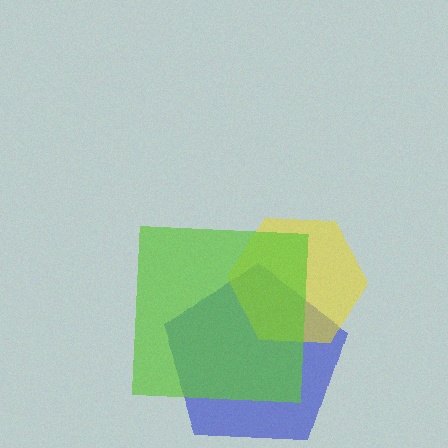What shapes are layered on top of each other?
The layered shapes are: a blue pentagon, a yellow hexagon, a lime square.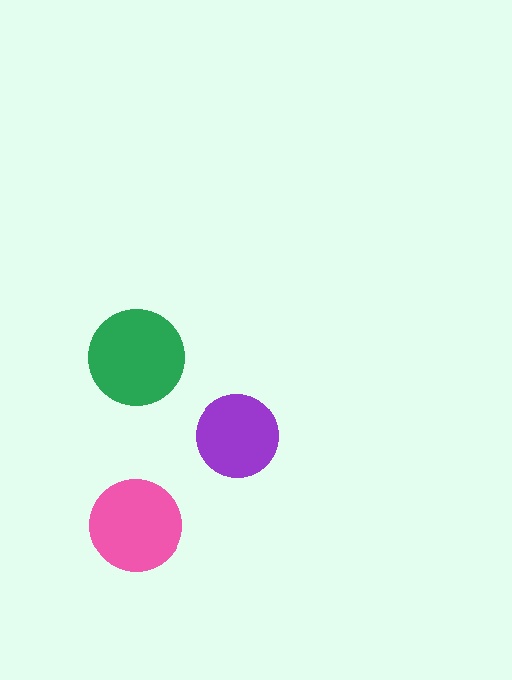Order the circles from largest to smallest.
the green one, the pink one, the purple one.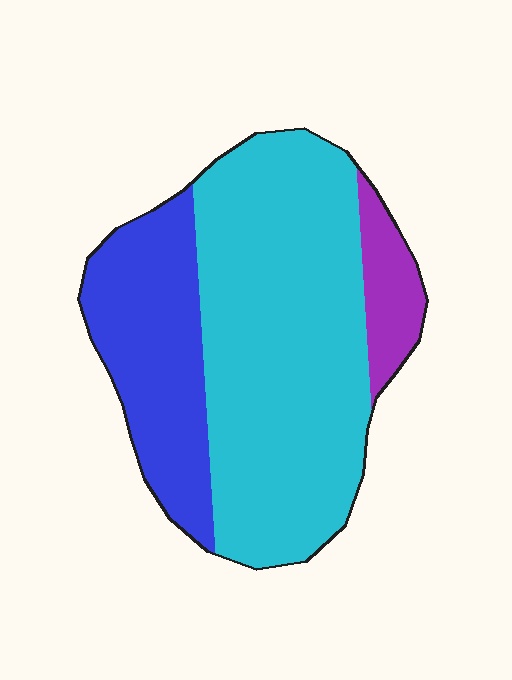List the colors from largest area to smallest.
From largest to smallest: cyan, blue, purple.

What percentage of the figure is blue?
Blue covers around 30% of the figure.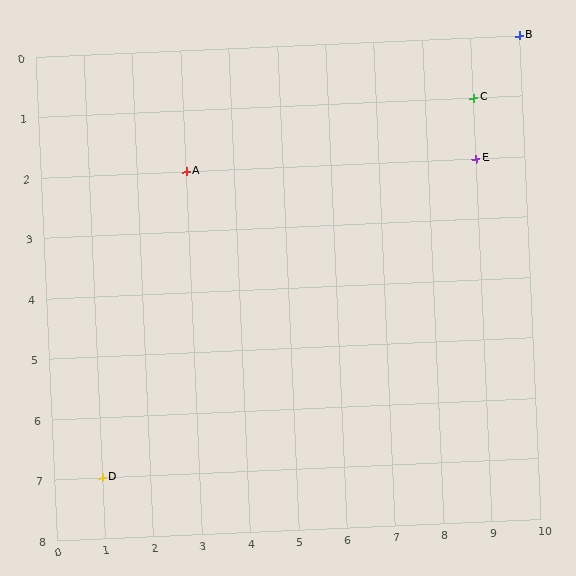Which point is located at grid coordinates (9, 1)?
Point C is at (9, 1).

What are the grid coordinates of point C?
Point C is at grid coordinates (9, 1).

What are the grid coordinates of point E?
Point E is at grid coordinates (9, 2).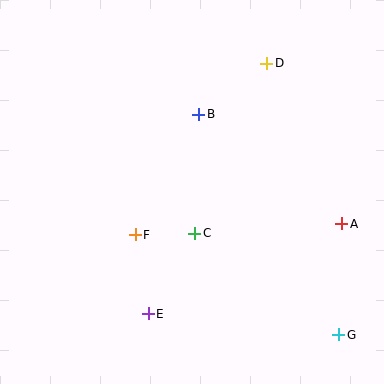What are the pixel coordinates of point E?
Point E is at (148, 314).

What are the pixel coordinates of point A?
Point A is at (341, 224).